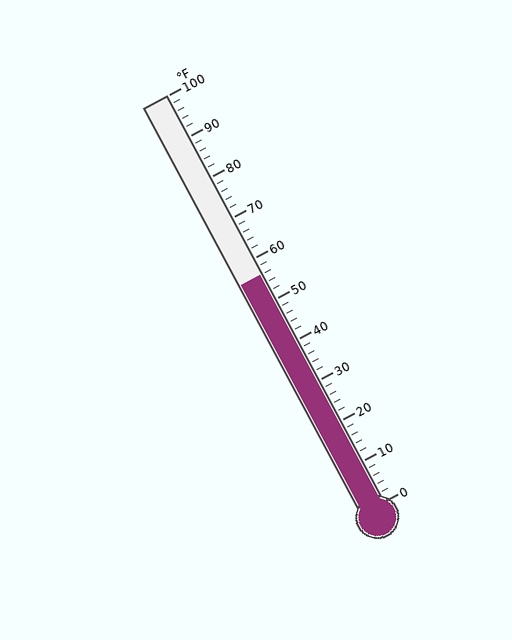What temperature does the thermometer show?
The thermometer shows approximately 56°F.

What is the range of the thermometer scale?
The thermometer scale ranges from 0°F to 100°F.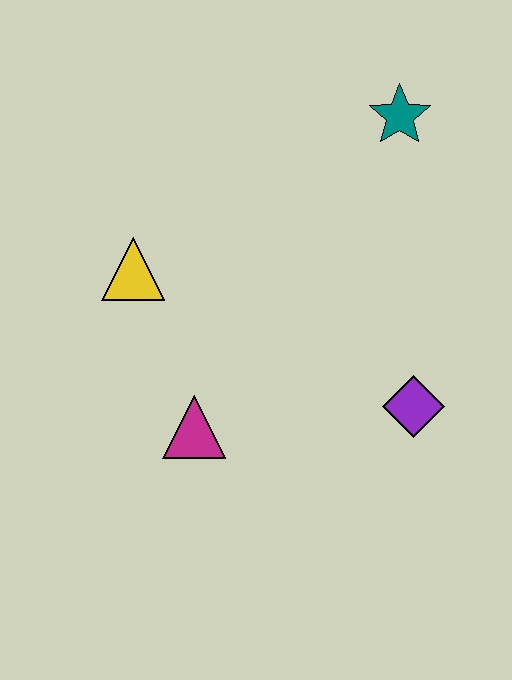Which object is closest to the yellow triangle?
The magenta triangle is closest to the yellow triangle.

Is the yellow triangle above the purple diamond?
Yes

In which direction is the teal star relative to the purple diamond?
The teal star is above the purple diamond.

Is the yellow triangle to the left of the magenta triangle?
Yes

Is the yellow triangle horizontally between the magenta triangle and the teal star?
No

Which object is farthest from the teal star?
The magenta triangle is farthest from the teal star.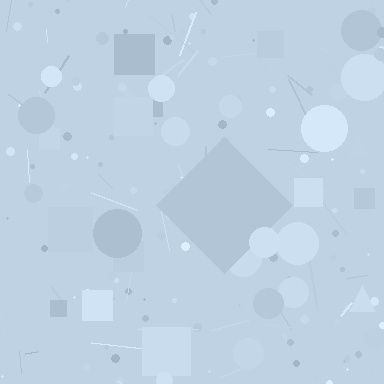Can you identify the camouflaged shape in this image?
The camouflaged shape is a diamond.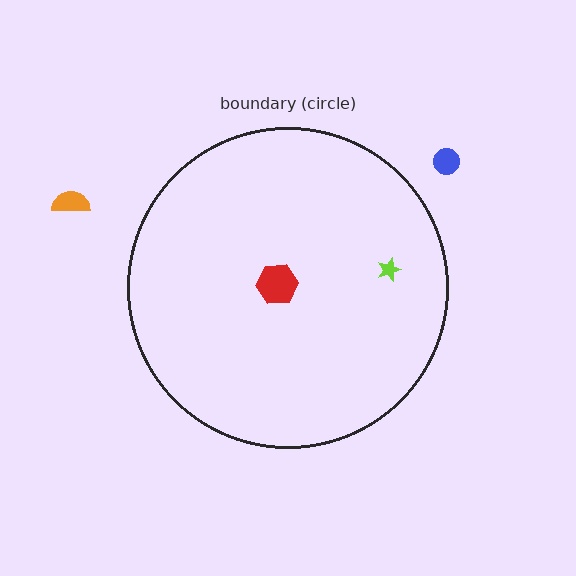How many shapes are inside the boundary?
2 inside, 2 outside.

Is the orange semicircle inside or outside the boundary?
Outside.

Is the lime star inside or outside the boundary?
Inside.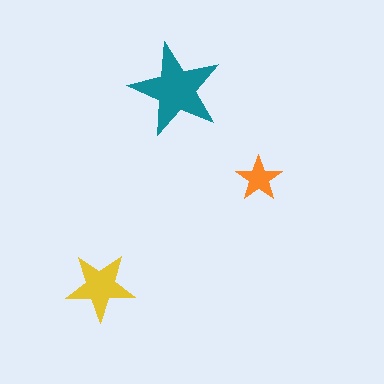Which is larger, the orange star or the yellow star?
The yellow one.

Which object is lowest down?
The yellow star is bottommost.